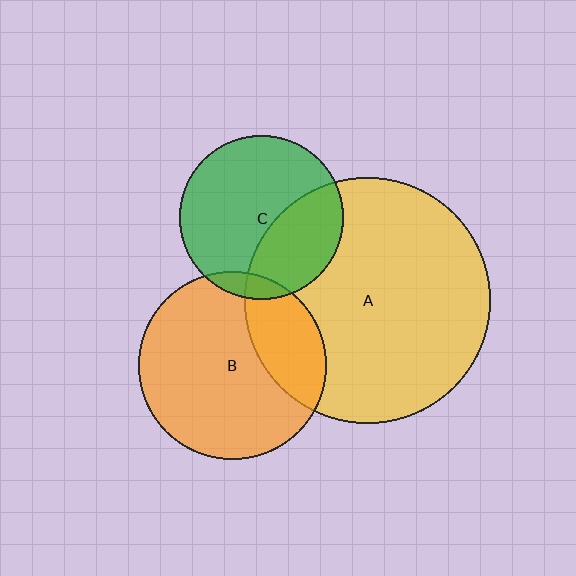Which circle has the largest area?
Circle A (yellow).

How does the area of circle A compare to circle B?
Approximately 1.7 times.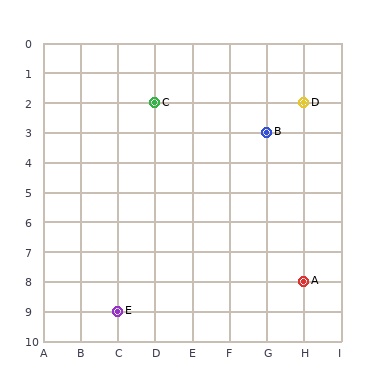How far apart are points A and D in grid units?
Points A and D are 6 rows apart.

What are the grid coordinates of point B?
Point B is at grid coordinates (G, 3).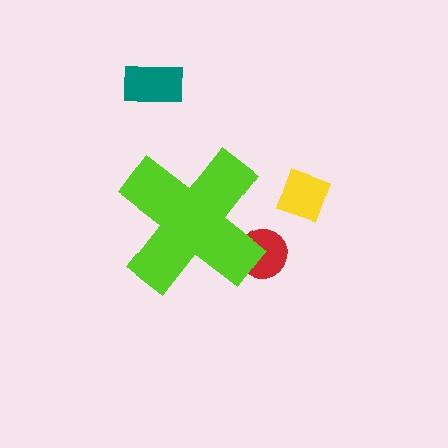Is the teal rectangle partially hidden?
No, the teal rectangle is fully visible.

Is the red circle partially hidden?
Yes, the red circle is partially hidden behind the lime cross.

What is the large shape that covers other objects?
A lime cross.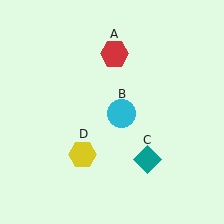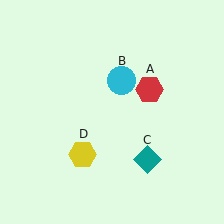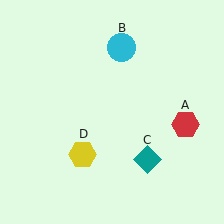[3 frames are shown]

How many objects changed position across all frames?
2 objects changed position: red hexagon (object A), cyan circle (object B).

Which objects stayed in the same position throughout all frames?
Teal diamond (object C) and yellow hexagon (object D) remained stationary.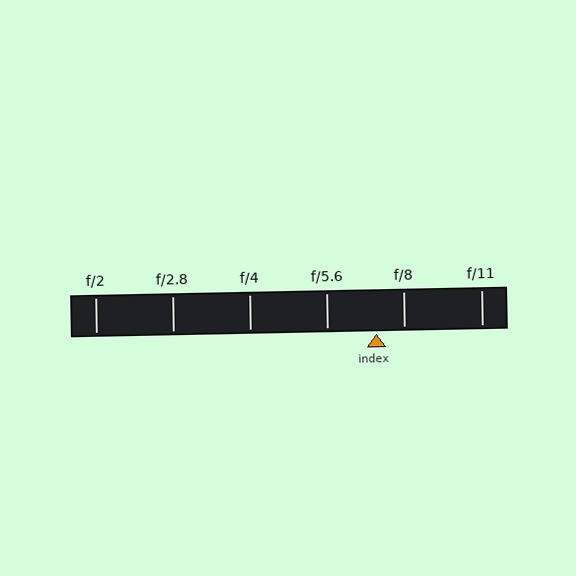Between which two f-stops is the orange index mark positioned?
The index mark is between f/5.6 and f/8.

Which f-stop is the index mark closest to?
The index mark is closest to f/8.